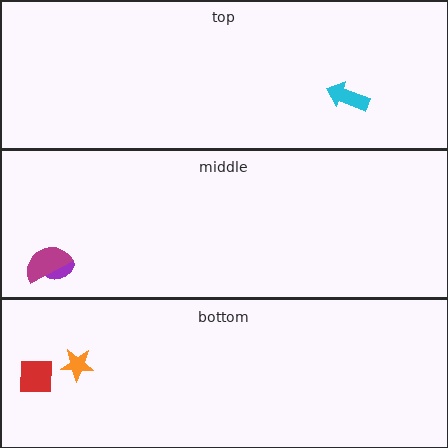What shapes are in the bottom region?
The red square, the orange star.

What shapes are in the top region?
The cyan arrow.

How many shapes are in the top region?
1.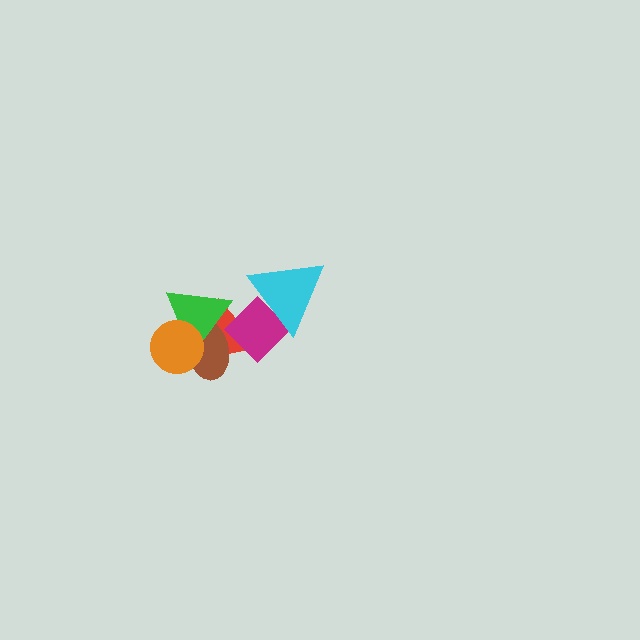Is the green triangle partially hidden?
Yes, it is partially covered by another shape.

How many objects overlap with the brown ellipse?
4 objects overlap with the brown ellipse.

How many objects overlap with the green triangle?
4 objects overlap with the green triangle.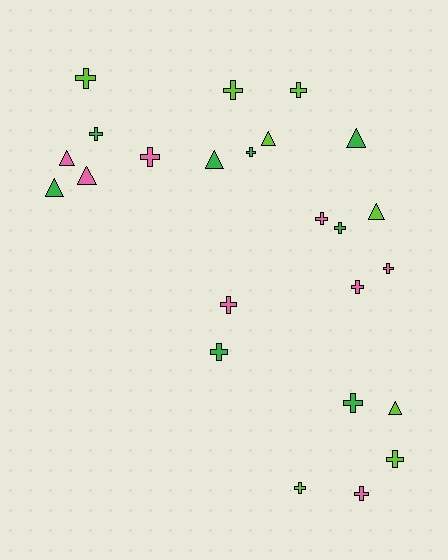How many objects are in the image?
There are 24 objects.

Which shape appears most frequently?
Cross, with 16 objects.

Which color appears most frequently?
Lime, with 8 objects.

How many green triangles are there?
There are 3 green triangles.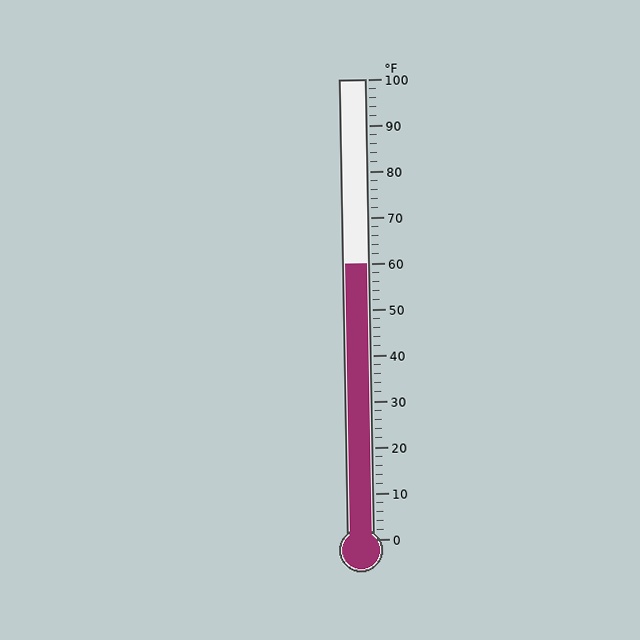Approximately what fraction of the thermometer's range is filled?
The thermometer is filled to approximately 60% of its range.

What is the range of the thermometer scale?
The thermometer scale ranges from 0°F to 100°F.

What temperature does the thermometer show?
The thermometer shows approximately 60°F.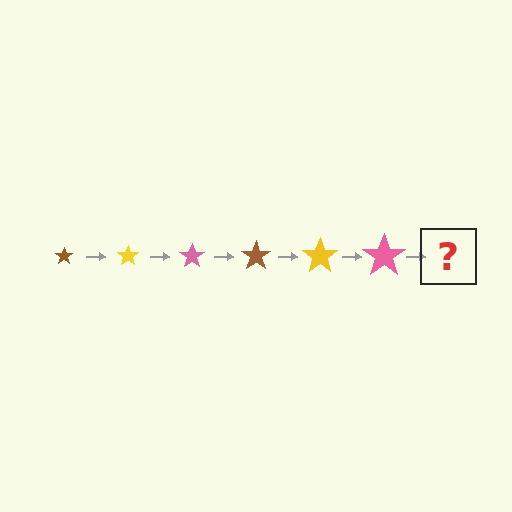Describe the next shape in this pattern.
It should be a brown star, larger than the previous one.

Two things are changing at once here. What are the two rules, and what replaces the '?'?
The two rules are that the star grows larger each step and the color cycles through brown, yellow, and pink. The '?' should be a brown star, larger than the previous one.